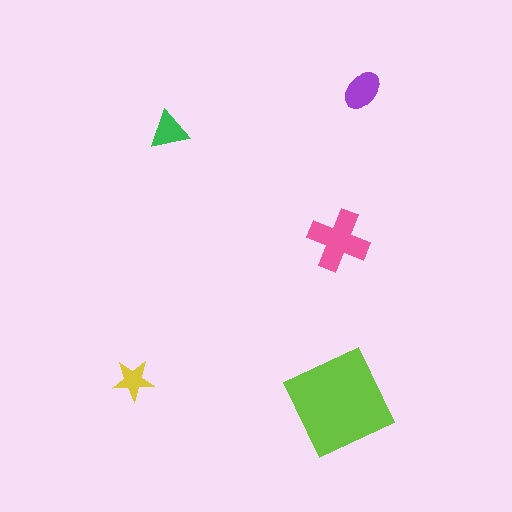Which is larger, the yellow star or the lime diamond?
The lime diamond.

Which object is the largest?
The lime diamond.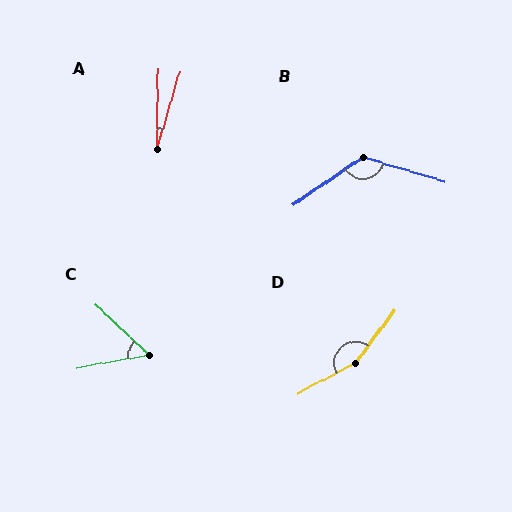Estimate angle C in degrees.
Approximately 54 degrees.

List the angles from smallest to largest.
A (16°), C (54°), B (129°), D (154°).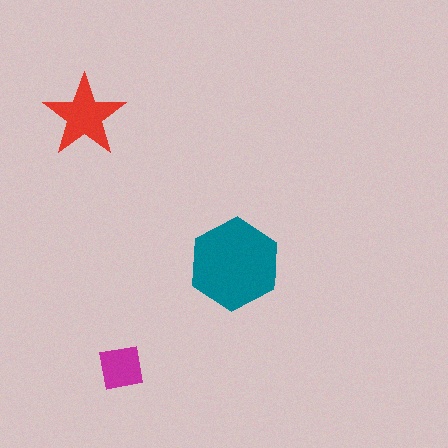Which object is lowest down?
The magenta square is bottommost.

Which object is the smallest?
The magenta square.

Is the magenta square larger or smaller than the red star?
Smaller.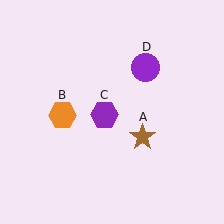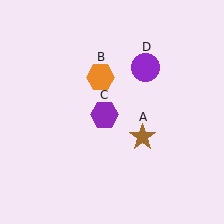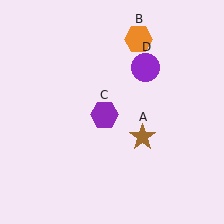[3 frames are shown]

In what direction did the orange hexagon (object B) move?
The orange hexagon (object B) moved up and to the right.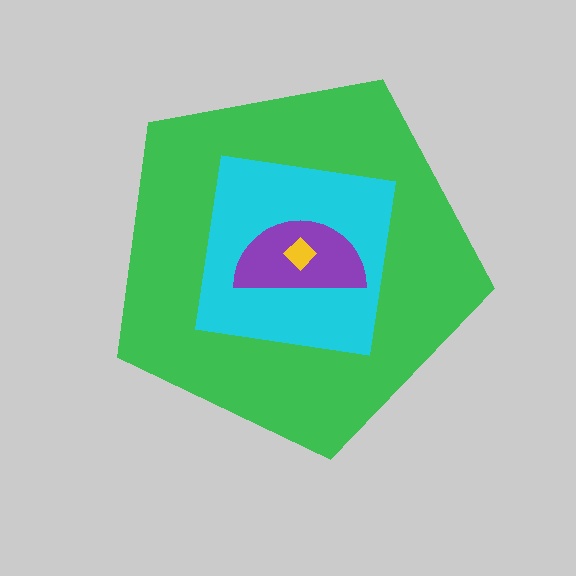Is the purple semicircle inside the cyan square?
Yes.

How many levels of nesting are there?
4.